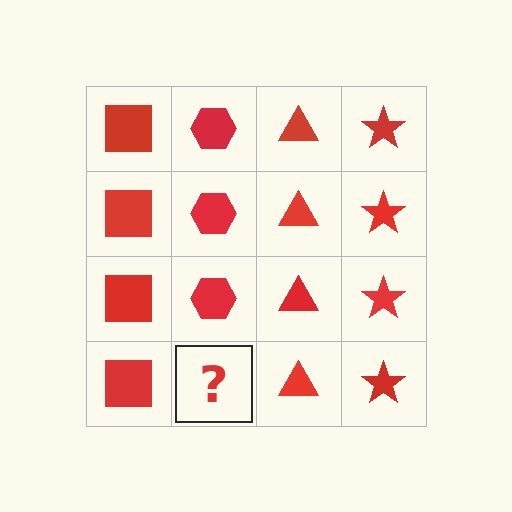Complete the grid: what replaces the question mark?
The question mark should be replaced with a red hexagon.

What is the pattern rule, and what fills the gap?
The rule is that each column has a consistent shape. The gap should be filled with a red hexagon.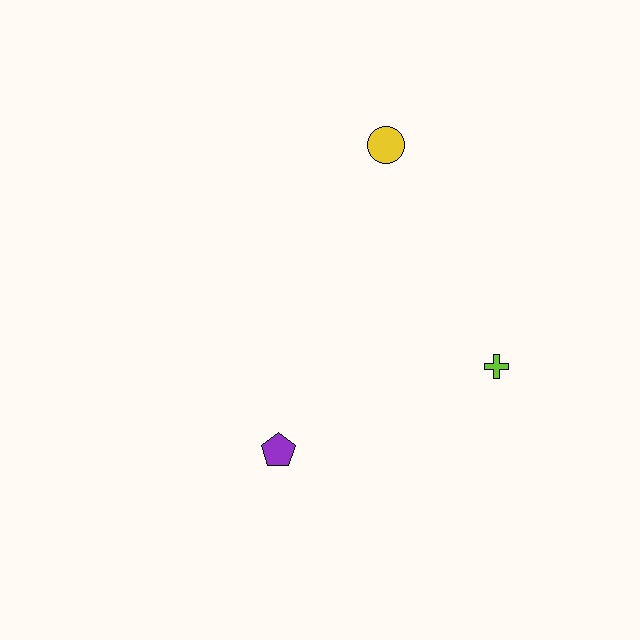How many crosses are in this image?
There is 1 cross.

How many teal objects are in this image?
There are no teal objects.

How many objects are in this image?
There are 3 objects.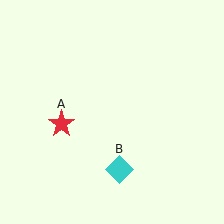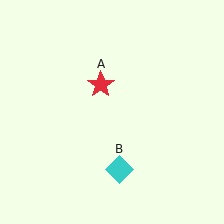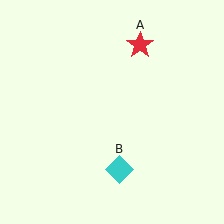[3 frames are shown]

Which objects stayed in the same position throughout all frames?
Cyan diamond (object B) remained stationary.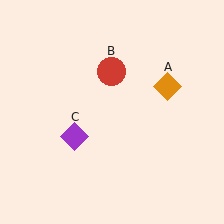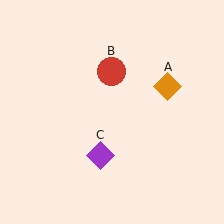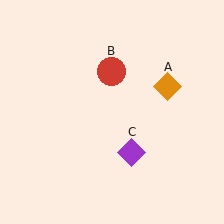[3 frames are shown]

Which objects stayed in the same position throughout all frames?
Orange diamond (object A) and red circle (object B) remained stationary.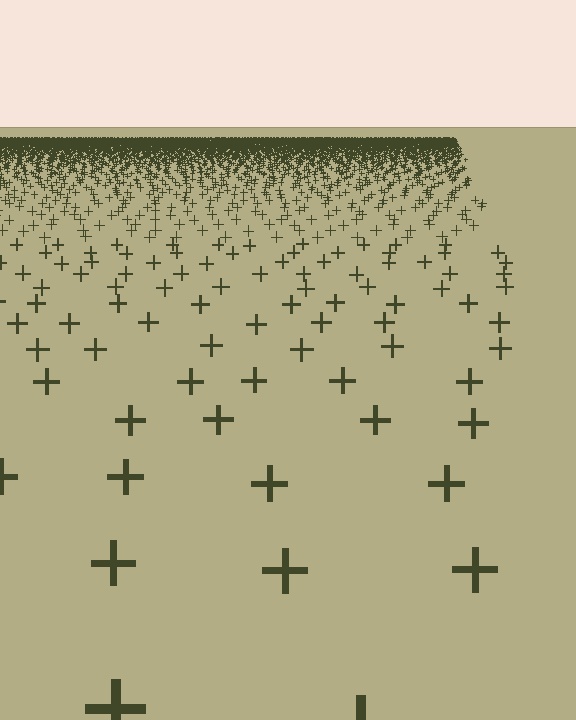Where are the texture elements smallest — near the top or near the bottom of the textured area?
Near the top.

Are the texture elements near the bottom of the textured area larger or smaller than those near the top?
Larger. Near the bottom, elements are closer to the viewer and appear at a bigger on-screen size.